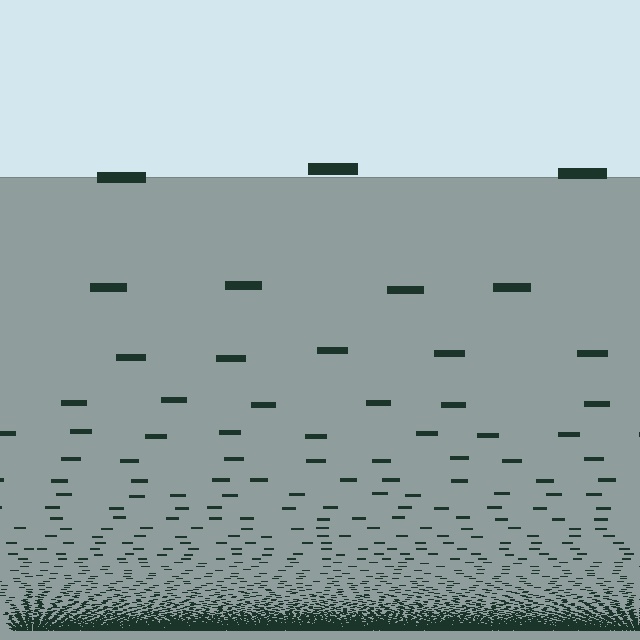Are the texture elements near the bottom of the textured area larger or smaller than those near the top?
Smaller. The gradient is inverted — elements near the bottom are smaller and denser.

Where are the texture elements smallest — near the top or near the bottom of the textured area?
Near the bottom.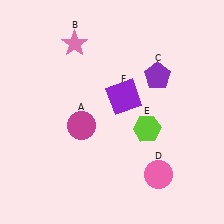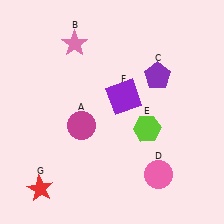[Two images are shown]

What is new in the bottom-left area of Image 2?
A red star (G) was added in the bottom-left area of Image 2.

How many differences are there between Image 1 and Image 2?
There is 1 difference between the two images.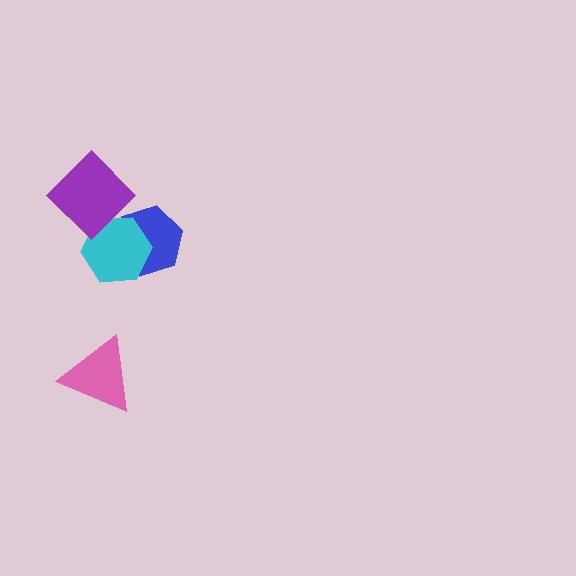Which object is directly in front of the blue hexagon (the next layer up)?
The cyan hexagon is directly in front of the blue hexagon.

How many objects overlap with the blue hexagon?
2 objects overlap with the blue hexagon.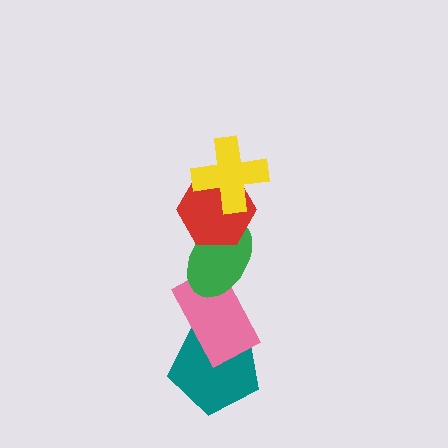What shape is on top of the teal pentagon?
The pink rectangle is on top of the teal pentagon.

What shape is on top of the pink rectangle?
The green ellipse is on top of the pink rectangle.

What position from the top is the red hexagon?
The red hexagon is 2nd from the top.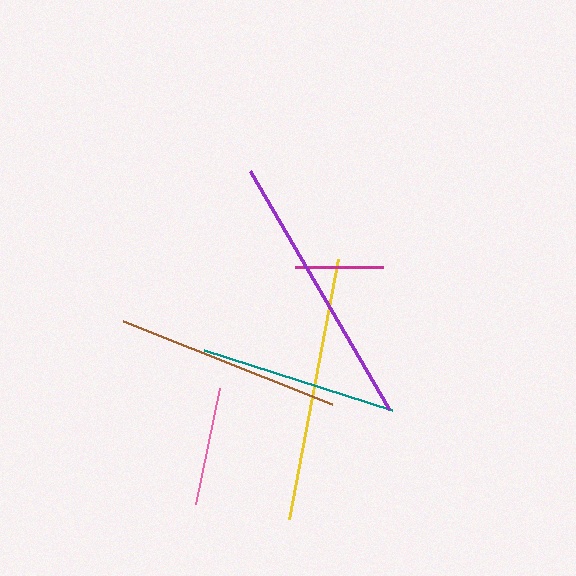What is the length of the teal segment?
The teal segment is approximately 198 pixels long.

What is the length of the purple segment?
The purple segment is approximately 276 pixels long.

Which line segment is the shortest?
The magenta line is the shortest at approximately 89 pixels.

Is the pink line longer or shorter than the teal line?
The teal line is longer than the pink line.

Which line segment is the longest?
The purple line is the longest at approximately 276 pixels.